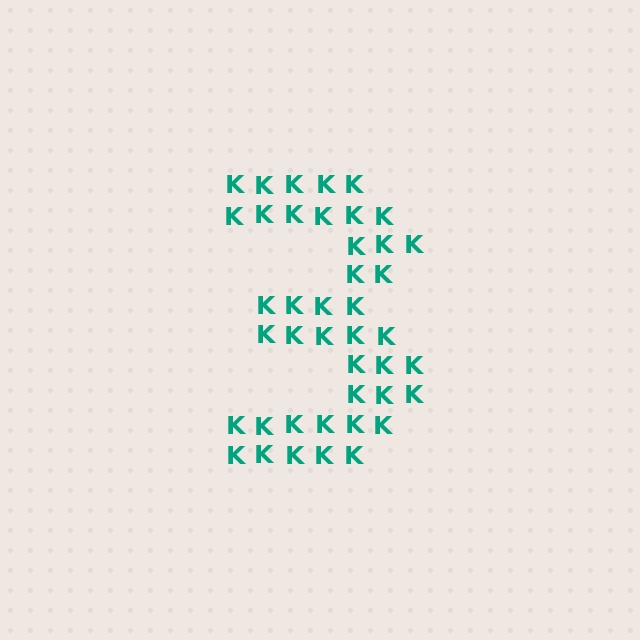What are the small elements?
The small elements are letter K's.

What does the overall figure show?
The overall figure shows the digit 3.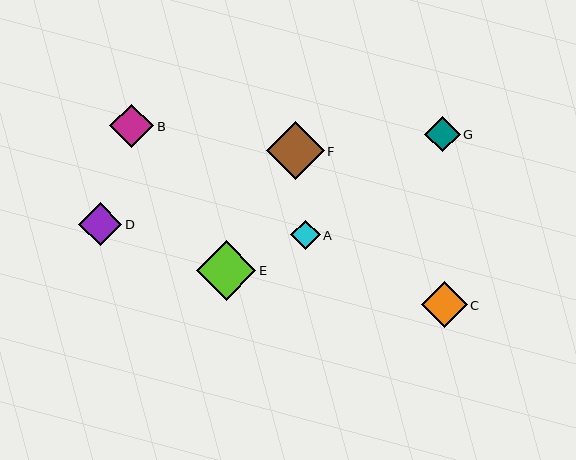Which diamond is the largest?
Diamond E is the largest with a size of approximately 60 pixels.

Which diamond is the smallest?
Diamond A is the smallest with a size of approximately 29 pixels.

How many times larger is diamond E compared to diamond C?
Diamond E is approximately 1.3 times the size of diamond C.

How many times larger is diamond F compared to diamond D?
Diamond F is approximately 1.4 times the size of diamond D.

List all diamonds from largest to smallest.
From largest to smallest: E, F, C, B, D, G, A.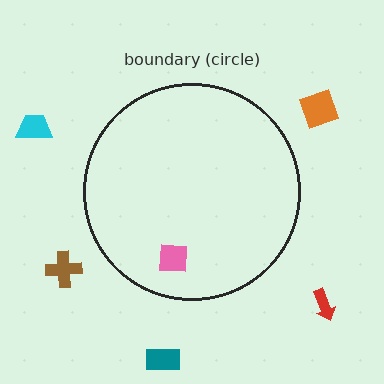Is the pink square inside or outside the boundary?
Inside.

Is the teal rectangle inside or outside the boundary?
Outside.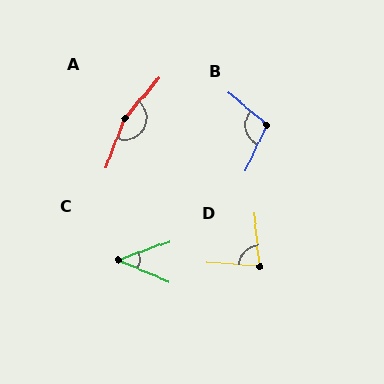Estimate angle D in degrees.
Approximately 81 degrees.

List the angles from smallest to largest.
C (42°), D (81°), B (105°), A (161°).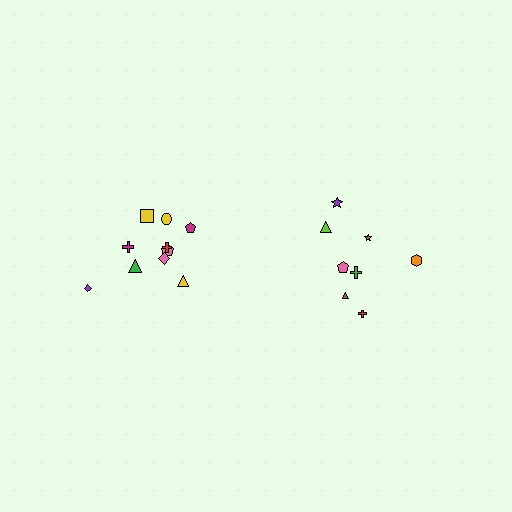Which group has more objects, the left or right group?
The left group.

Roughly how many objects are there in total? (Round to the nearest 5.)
Roughly 20 objects in total.